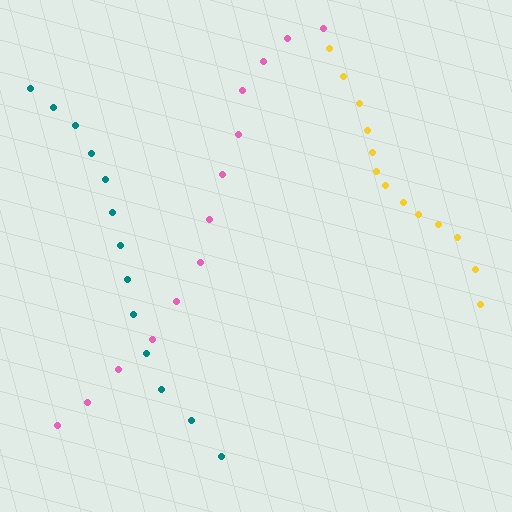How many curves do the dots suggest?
There are 3 distinct paths.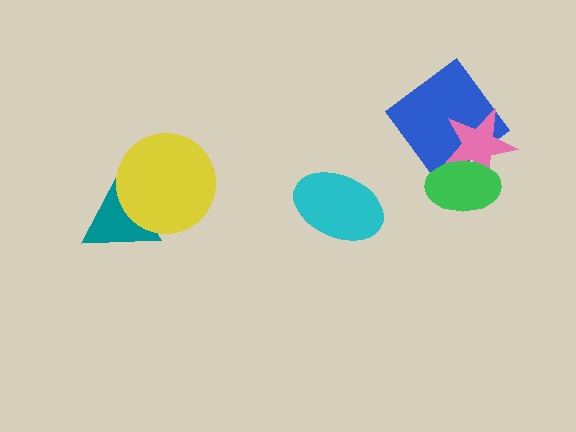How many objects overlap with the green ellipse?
2 objects overlap with the green ellipse.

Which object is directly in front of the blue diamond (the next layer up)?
The pink star is directly in front of the blue diamond.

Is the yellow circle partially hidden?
No, no other shape covers it.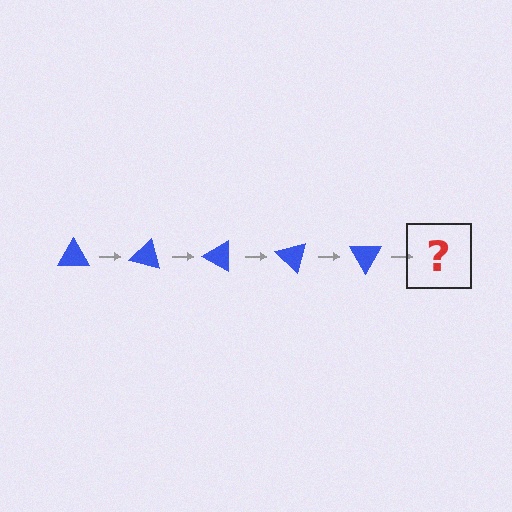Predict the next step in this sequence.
The next step is a blue triangle rotated 75 degrees.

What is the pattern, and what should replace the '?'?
The pattern is that the triangle rotates 15 degrees each step. The '?' should be a blue triangle rotated 75 degrees.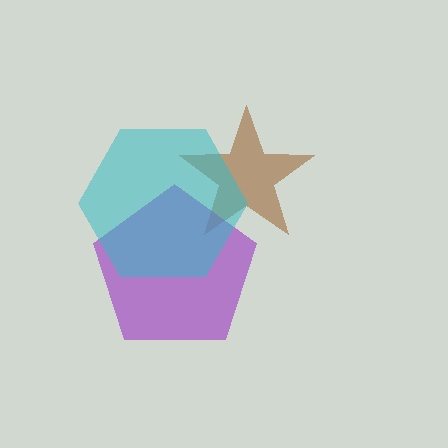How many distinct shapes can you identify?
There are 3 distinct shapes: a brown star, a purple pentagon, a cyan hexagon.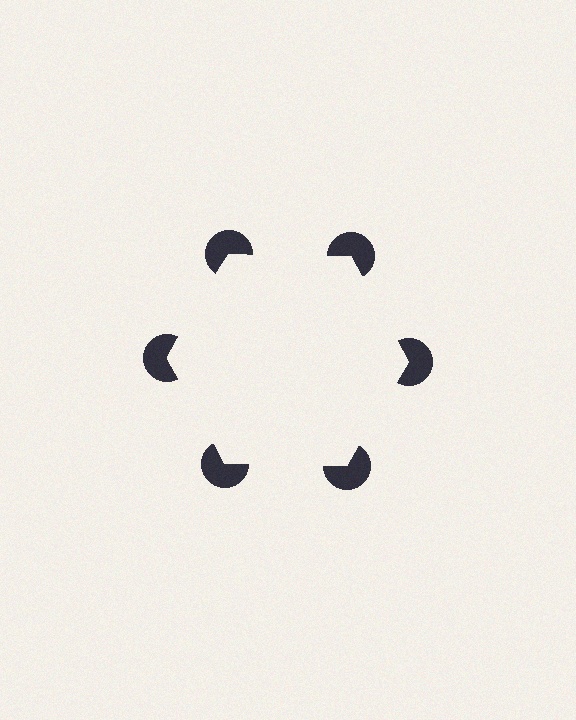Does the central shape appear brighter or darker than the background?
It typically appears slightly brighter than the background, even though no actual brightness change is drawn.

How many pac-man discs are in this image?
There are 6 — one at each vertex of the illusory hexagon.